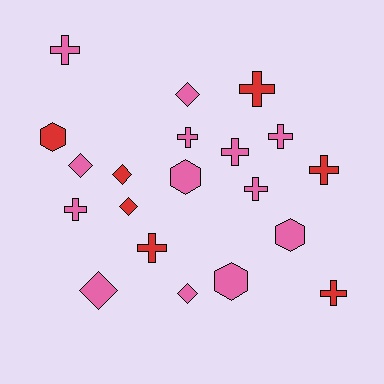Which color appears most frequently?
Pink, with 13 objects.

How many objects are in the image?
There are 20 objects.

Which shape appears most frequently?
Cross, with 10 objects.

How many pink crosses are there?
There are 6 pink crosses.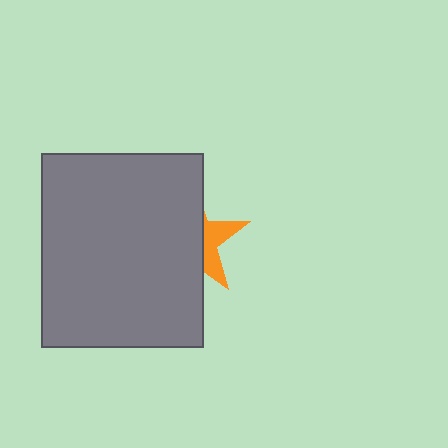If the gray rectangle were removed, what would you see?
You would see the complete orange star.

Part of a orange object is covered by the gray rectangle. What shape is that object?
It is a star.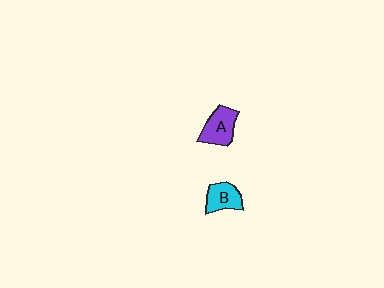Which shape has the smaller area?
Shape B (cyan).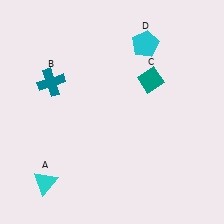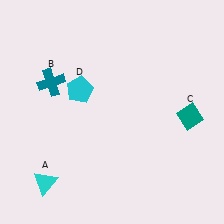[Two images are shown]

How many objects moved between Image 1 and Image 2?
2 objects moved between the two images.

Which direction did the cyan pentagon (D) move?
The cyan pentagon (D) moved left.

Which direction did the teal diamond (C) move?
The teal diamond (C) moved right.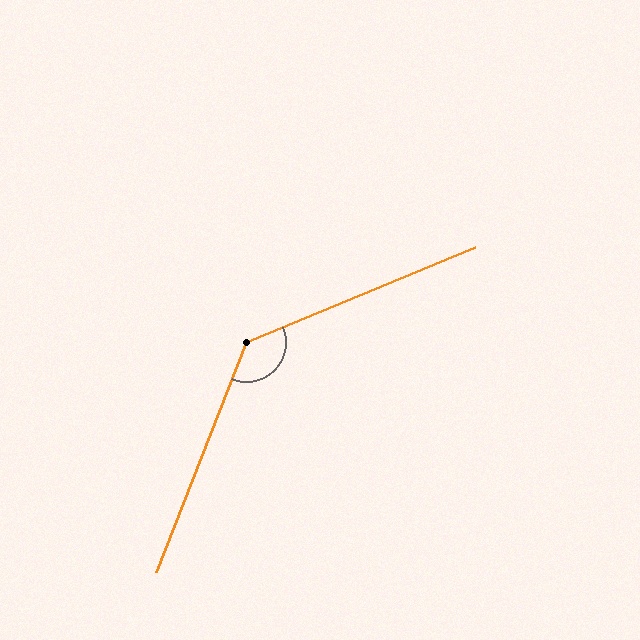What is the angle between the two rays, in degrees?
Approximately 134 degrees.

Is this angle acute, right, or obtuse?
It is obtuse.